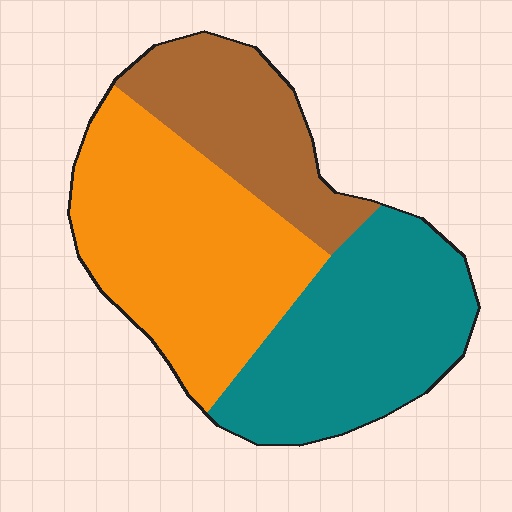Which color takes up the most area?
Orange, at roughly 40%.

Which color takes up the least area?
Brown, at roughly 25%.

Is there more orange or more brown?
Orange.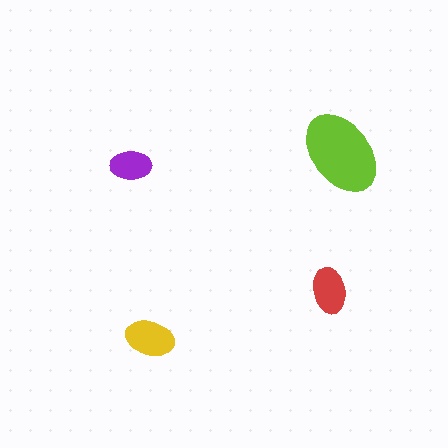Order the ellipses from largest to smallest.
the lime one, the yellow one, the red one, the purple one.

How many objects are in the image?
There are 4 objects in the image.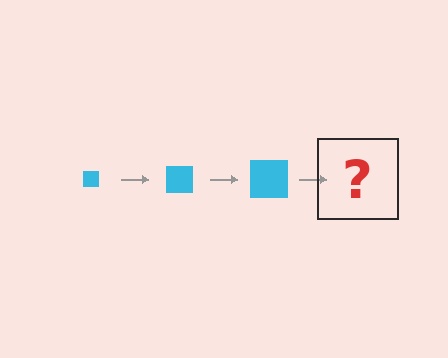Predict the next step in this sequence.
The next step is a cyan square, larger than the previous one.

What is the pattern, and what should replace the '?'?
The pattern is that the square gets progressively larger each step. The '?' should be a cyan square, larger than the previous one.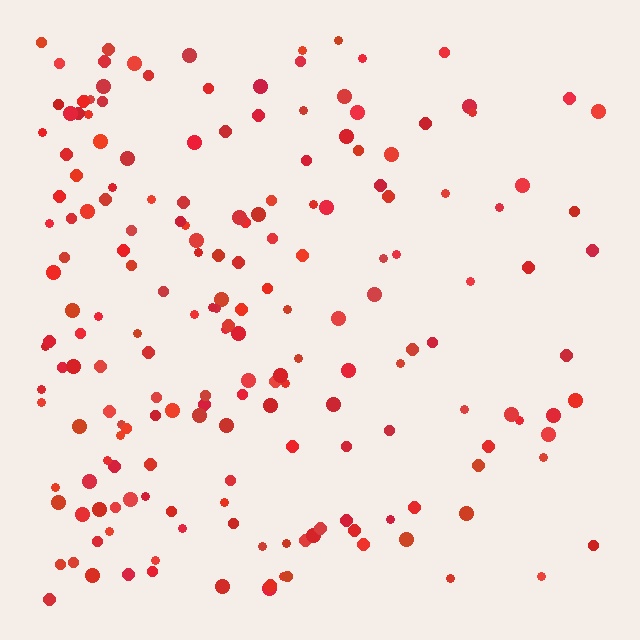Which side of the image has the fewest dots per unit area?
The right.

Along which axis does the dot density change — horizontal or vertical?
Horizontal.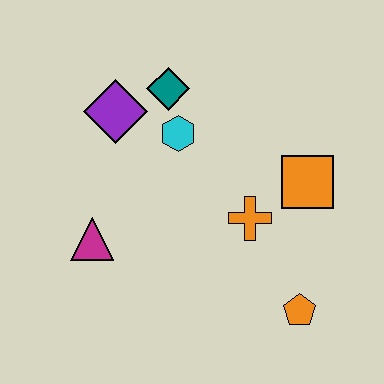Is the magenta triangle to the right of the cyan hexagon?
No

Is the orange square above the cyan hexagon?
No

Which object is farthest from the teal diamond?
The orange pentagon is farthest from the teal diamond.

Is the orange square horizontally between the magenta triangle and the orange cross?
No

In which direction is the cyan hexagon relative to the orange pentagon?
The cyan hexagon is above the orange pentagon.